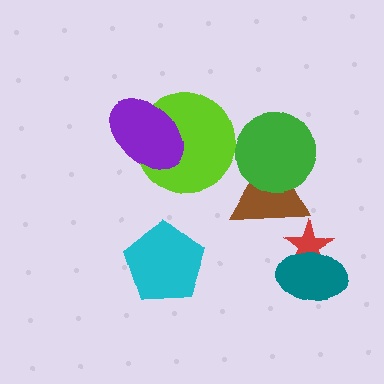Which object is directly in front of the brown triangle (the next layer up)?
The red star is directly in front of the brown triangle.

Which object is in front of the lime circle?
The purple ellipse is in front of the lime circle.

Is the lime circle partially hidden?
Yes, it is partially covered by another shape.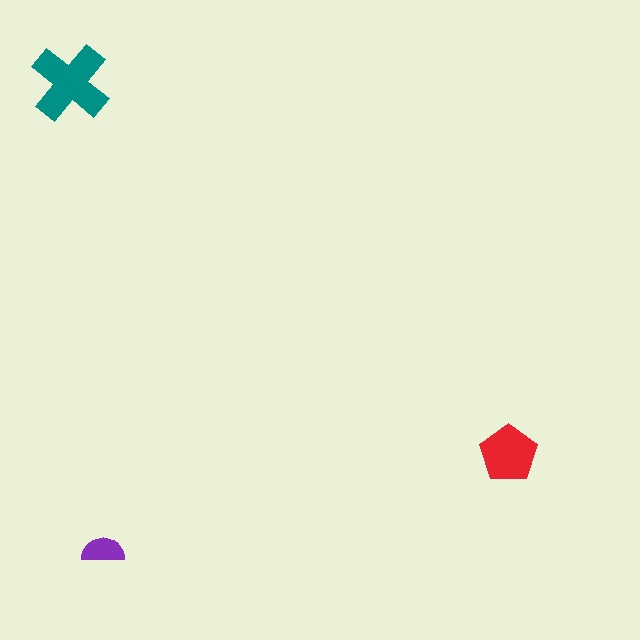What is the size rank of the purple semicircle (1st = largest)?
3rd.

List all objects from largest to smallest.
The teal cross, the red pentagon, the purple semicircle.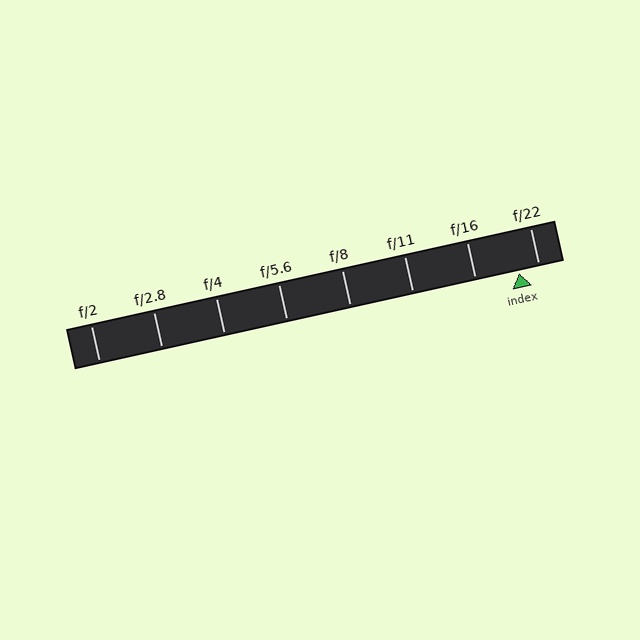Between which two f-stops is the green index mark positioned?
The index mark is between f/16 and f/22.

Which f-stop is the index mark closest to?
The index mark is closest to f/22.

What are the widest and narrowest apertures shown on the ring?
The widest aperture shown is f/2 and the narrowest is f/22.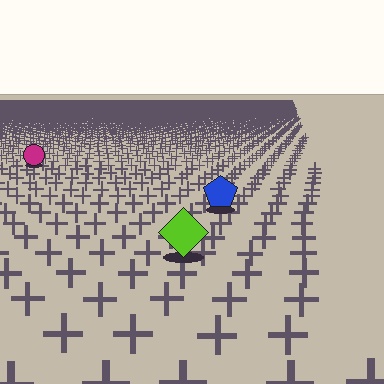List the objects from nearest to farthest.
From nearest to farthest: the lime diamond, the blue pentagon, the magenta circle.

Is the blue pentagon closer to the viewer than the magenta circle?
Yes. The blue pentagon is closer — you can tell from the texture gradient: the ground texture is coarser near it.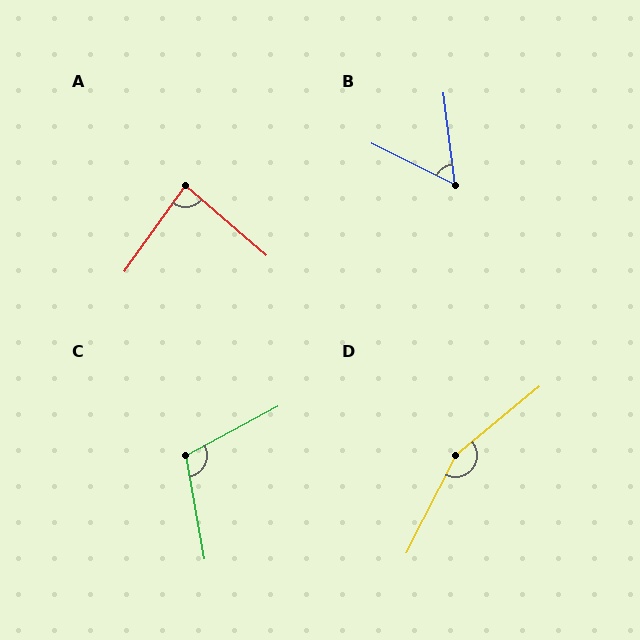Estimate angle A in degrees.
Approximately 84 degrees.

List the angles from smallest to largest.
B (57°), A (84°), C (108°), D (156°).